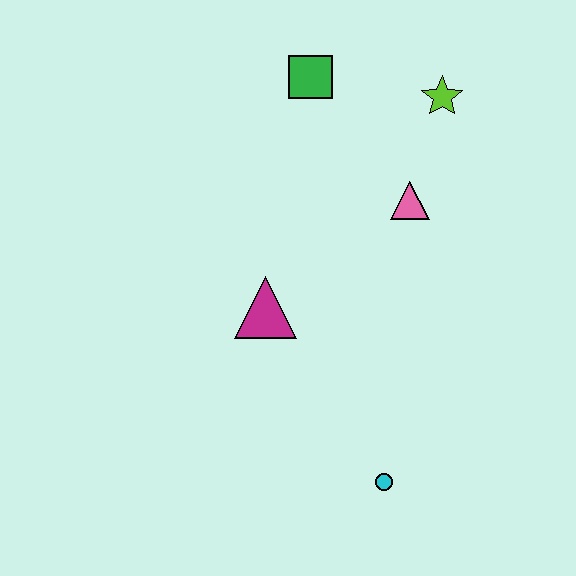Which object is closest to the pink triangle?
The lime star is closest to the pink triangle.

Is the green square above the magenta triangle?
Yes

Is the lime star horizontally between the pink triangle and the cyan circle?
No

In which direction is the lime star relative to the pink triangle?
The lime star is above the pink triangle.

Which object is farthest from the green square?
The cyan circle is farthest from the green square.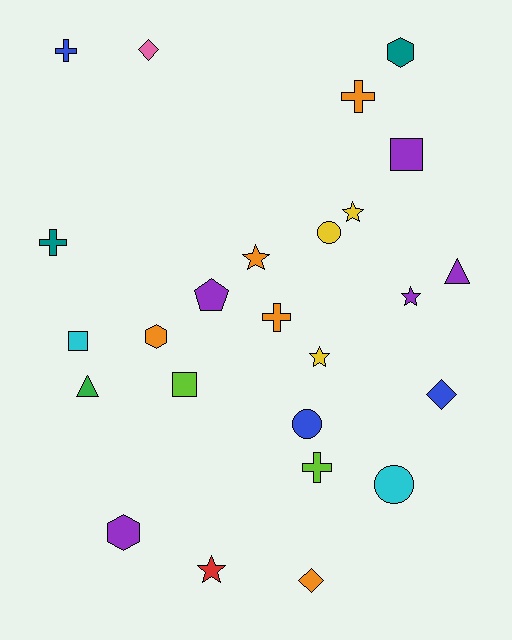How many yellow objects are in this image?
There are 3 yellow objects.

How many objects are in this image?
There are 25 objects.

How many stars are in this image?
There are 5 stars.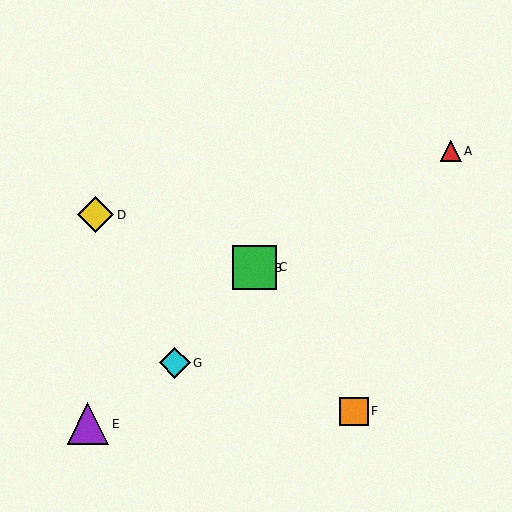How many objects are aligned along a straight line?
3 objects (B, C, F) are aligned along a straight line.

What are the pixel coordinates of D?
Object D is at (96, 215).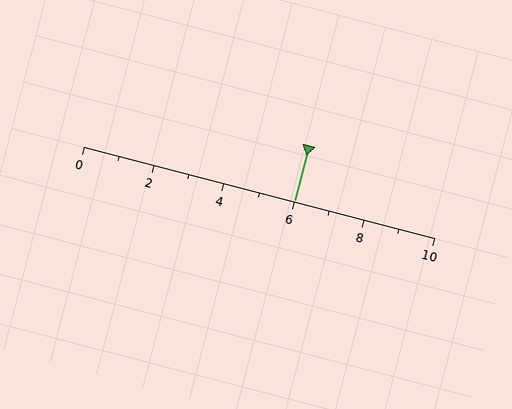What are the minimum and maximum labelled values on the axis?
The axis runs from 0 to 10.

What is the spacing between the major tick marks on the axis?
The major ticks are spaced 2 apart.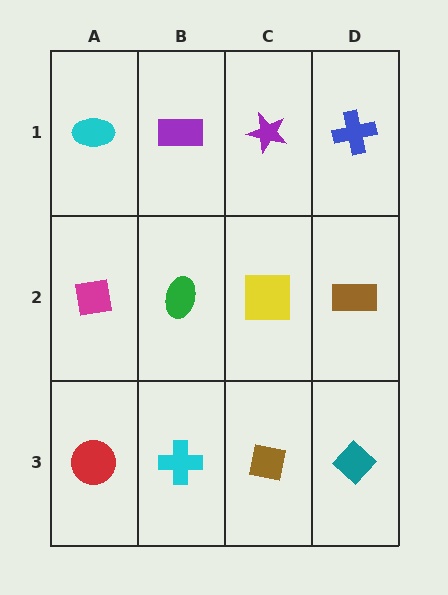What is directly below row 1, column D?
A brown rectangle.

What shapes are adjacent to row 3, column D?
A brown rectangle (row 2, column D), a brown square (row 3, column C).